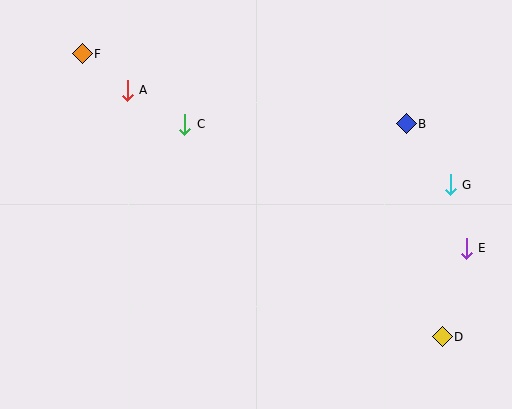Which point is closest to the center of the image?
Point C at (185, 124) is closest to the center.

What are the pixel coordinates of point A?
Point A is at (127, 90).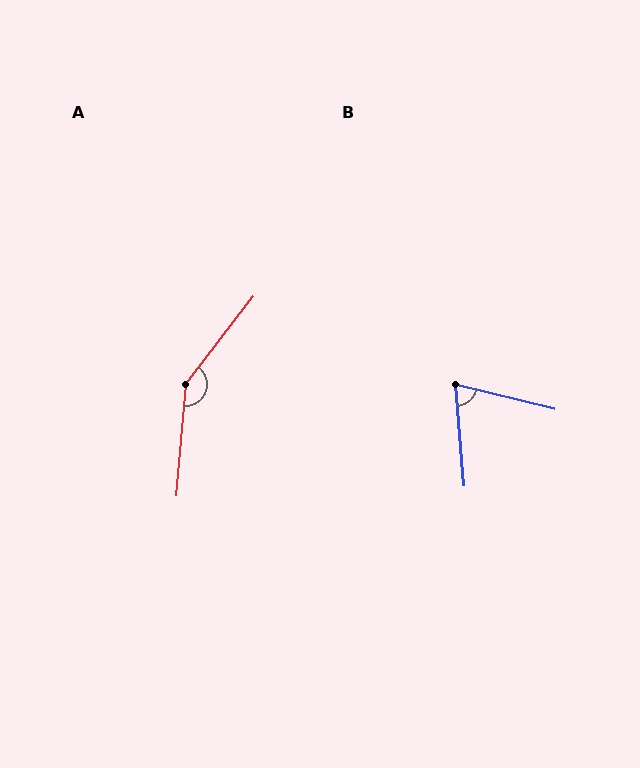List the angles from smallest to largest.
B (72°), A (147°).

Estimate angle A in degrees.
Approximately 147 degrees.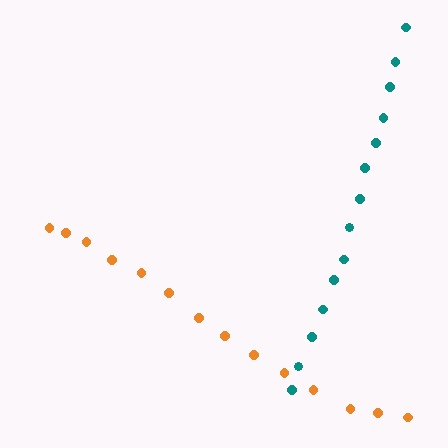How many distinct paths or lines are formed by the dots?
There are 2 distinct paths.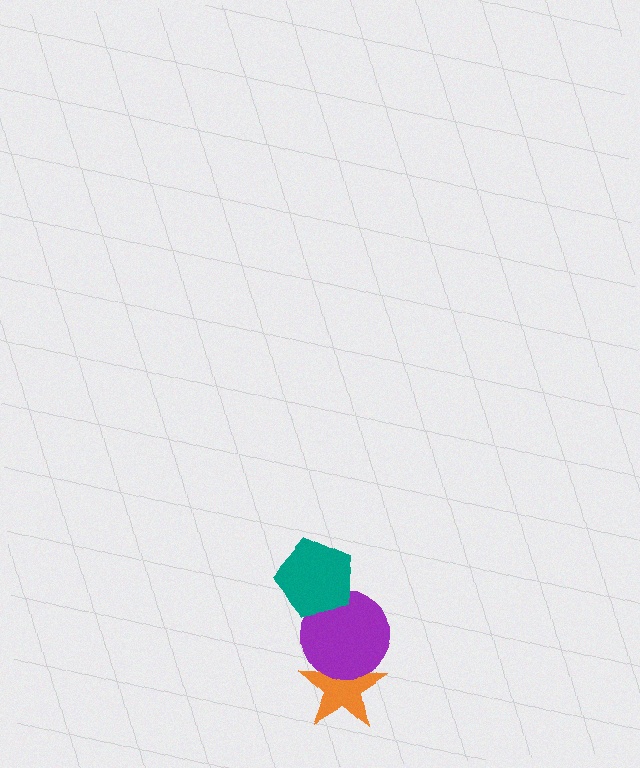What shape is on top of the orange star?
The purple circle is on top of the orange star.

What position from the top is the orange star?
The orange star is 3rd from the top.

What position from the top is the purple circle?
The purple circle is 2nd from the top.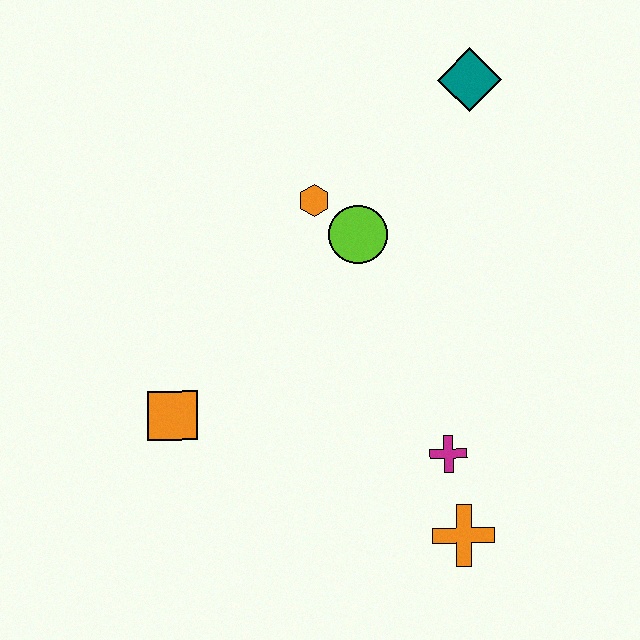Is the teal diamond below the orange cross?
No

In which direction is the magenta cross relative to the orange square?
The magenta cross is to the right of the orange square.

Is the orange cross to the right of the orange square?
Yes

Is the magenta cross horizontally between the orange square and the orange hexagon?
No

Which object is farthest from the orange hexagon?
The orange cross is farthest from the orange hexagon.